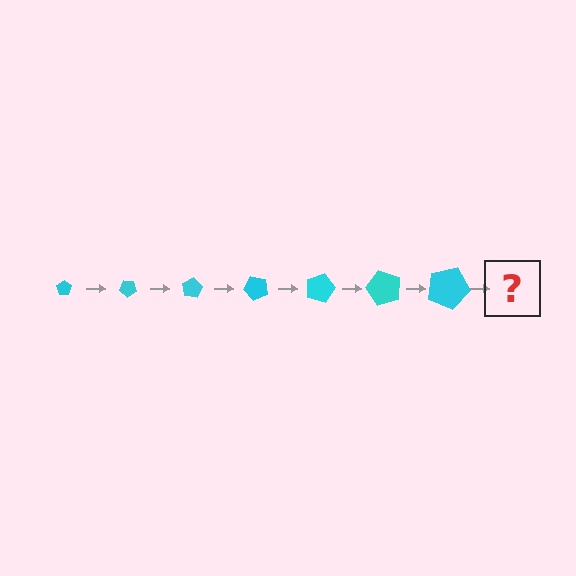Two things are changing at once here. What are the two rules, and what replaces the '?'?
The two rules are that the pentagon grows larger each step and it rotates 40 degrees each step. The '?' should be a pentagon, larger than the previous one and rotated 280 degrees from the start.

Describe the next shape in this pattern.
It should be a pentagon, larger than the previous one and rotated 280 degrees from the start.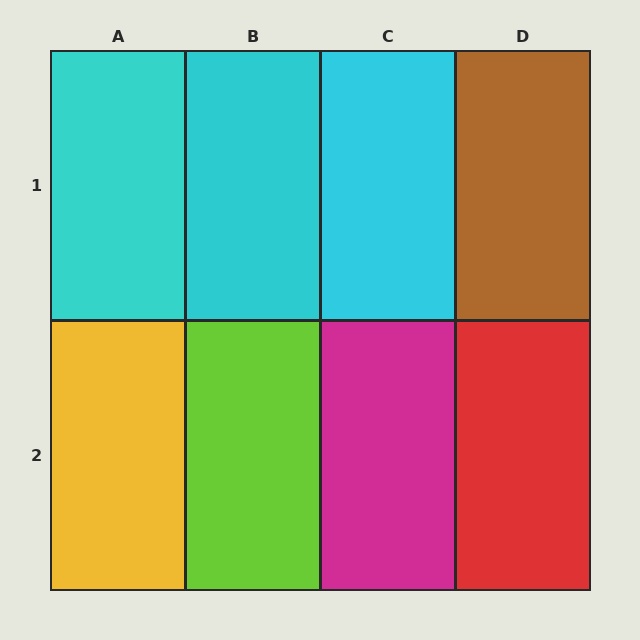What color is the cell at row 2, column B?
Lime.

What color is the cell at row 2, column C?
Magenta.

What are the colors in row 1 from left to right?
Cyan, cyan, cyan, brown.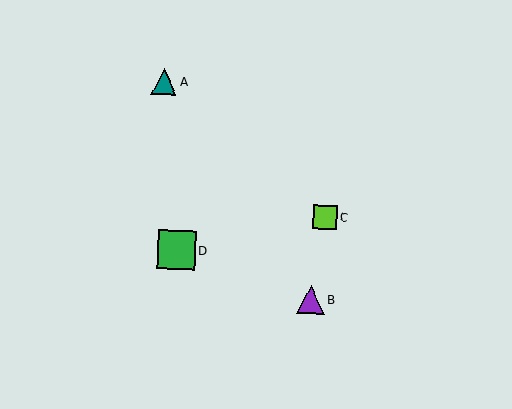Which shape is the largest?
The green square (labeled D) is the largest.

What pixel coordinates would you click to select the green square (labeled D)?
Click at (176, 250) to select the green square D.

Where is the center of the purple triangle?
The center of the purple triangle is at (310, 300).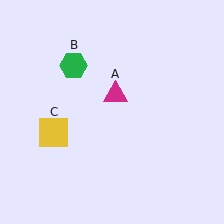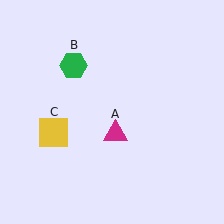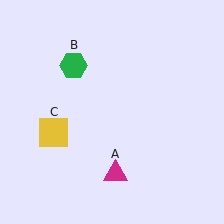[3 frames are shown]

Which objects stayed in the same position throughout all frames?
Green hexagon (object B) and yellow square (object C) remained stationary.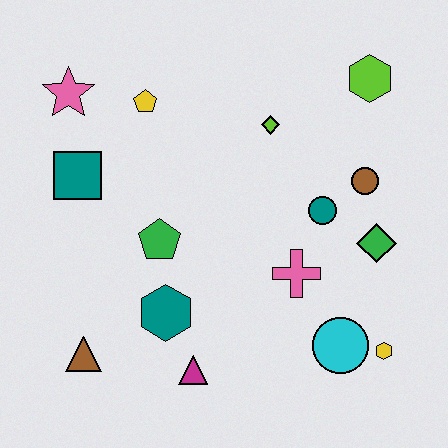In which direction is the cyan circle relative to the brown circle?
The cyan circle is below the brown circle.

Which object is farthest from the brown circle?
The brown triangle is farthest from the brown circle.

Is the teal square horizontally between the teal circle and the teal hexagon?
No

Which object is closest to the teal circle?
The brown circle is closest to the teal circle.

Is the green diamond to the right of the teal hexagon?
Yes